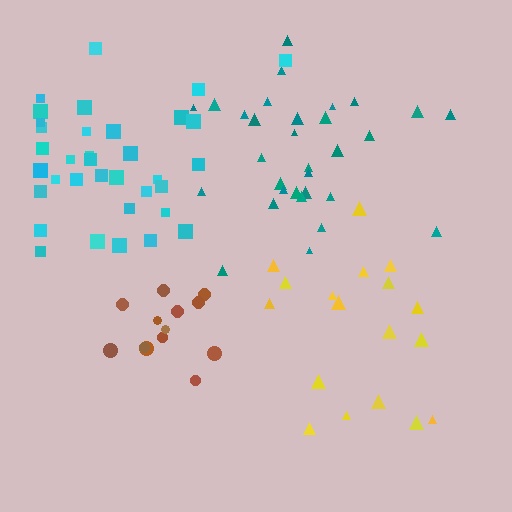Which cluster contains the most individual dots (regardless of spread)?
Cyan (35).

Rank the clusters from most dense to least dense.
brown, teal, cyan, yellow.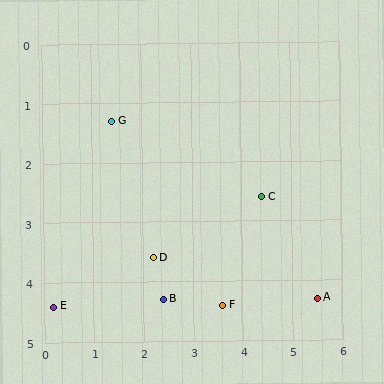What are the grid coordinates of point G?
Point G is at approximately (1.4, 1.3).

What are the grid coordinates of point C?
Point C is at approximately (4.4, 2.6).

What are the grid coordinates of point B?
Point B is at approximately (2.4, 4.3).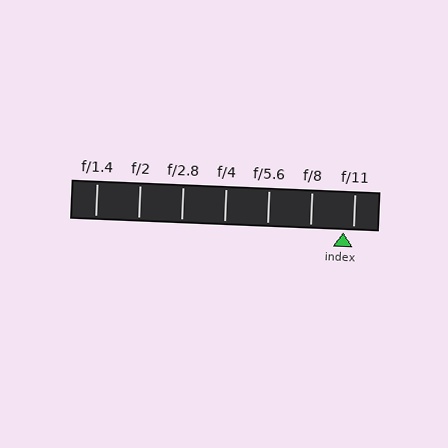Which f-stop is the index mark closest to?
The index mark is closest to f/11.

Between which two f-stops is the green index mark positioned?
The index mark is between f/8 and f/11.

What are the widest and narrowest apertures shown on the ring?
The widest aperture shown is f/1.4 and the narrowest is f/11.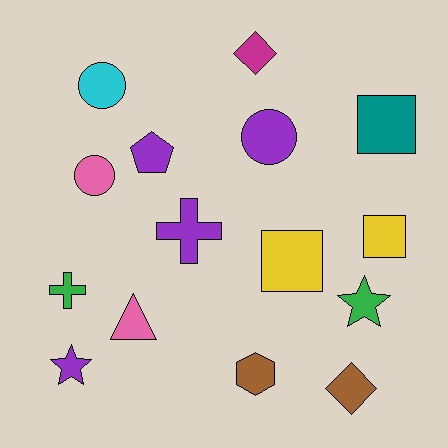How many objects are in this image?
There are 15 objects.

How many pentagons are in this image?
There is 1 pentagon.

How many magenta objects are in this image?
There is 1 magenta object.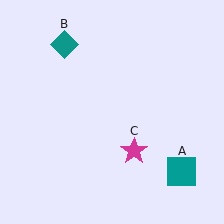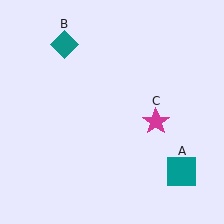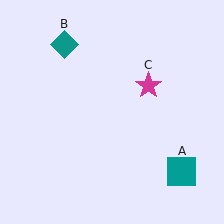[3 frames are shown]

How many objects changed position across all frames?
1 object changed position: magenta star (object C).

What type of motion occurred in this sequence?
The magenta star (object C) rotated counterclockwise around the center of the scene.